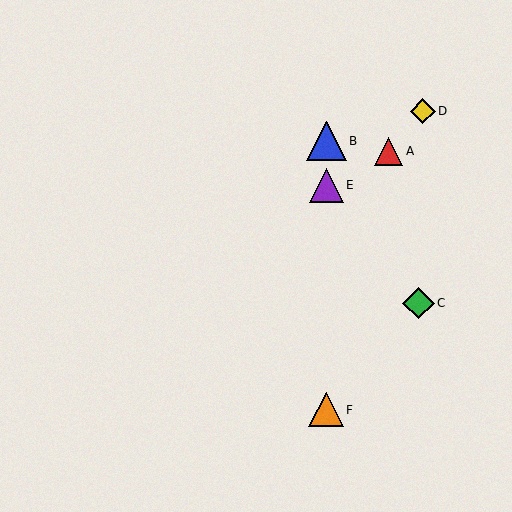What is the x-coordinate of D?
Object D is at x≈423.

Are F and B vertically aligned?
Yes, both are at x≈326.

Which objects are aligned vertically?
Objects B, E, F are aligned vertically.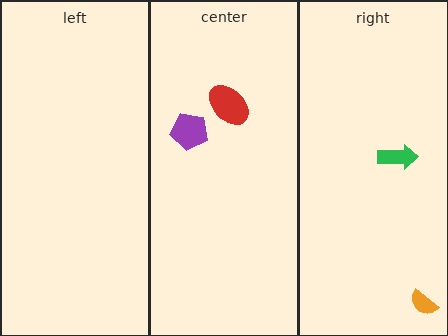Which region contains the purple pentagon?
The center region.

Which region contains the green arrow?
The right region.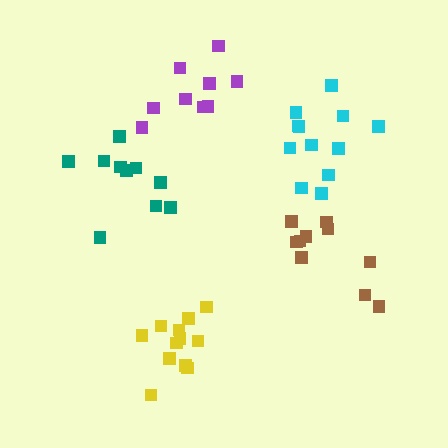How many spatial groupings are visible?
There are 5 spatial groupings.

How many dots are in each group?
Group 1: 10 dots, Group 2: 9 dots, Group 3: 12 dots, Group 4: 10 dots, Group 5: 12 dots (53 total).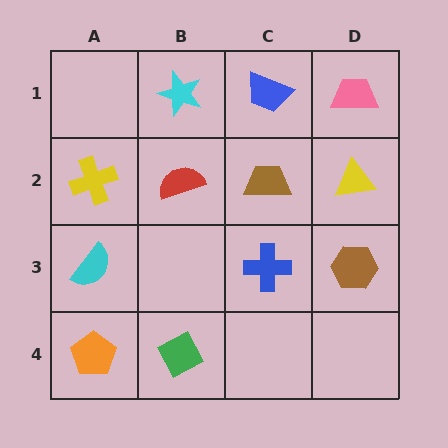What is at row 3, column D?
A brown hexagon.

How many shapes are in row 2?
4 shapes.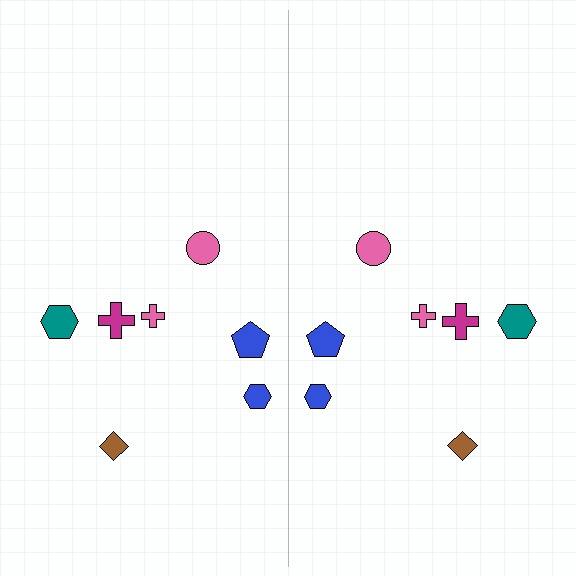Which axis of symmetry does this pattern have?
The pattern has a vertical axis of symmetry running through the center of the image.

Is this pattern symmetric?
Yes, this pattern has bilateral (reflection) symmetry.